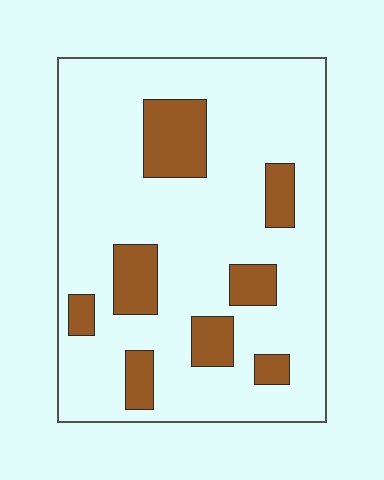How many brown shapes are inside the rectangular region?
8.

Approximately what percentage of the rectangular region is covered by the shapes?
Approximately 20%.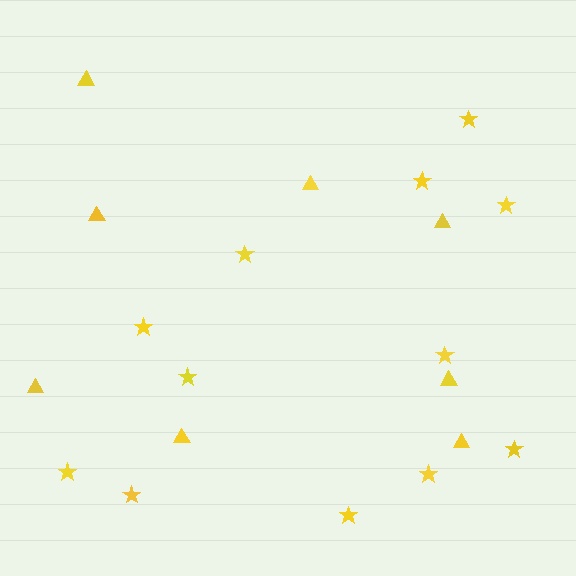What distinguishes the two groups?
There are 2 groups: one group of triangles (8) and one group of stars (12).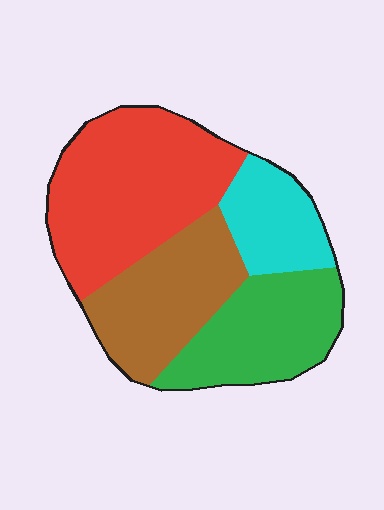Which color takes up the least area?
Cyan, at roughly 15%.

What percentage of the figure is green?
Green covers 23% of the figure.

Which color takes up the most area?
Red, at roughly 40%.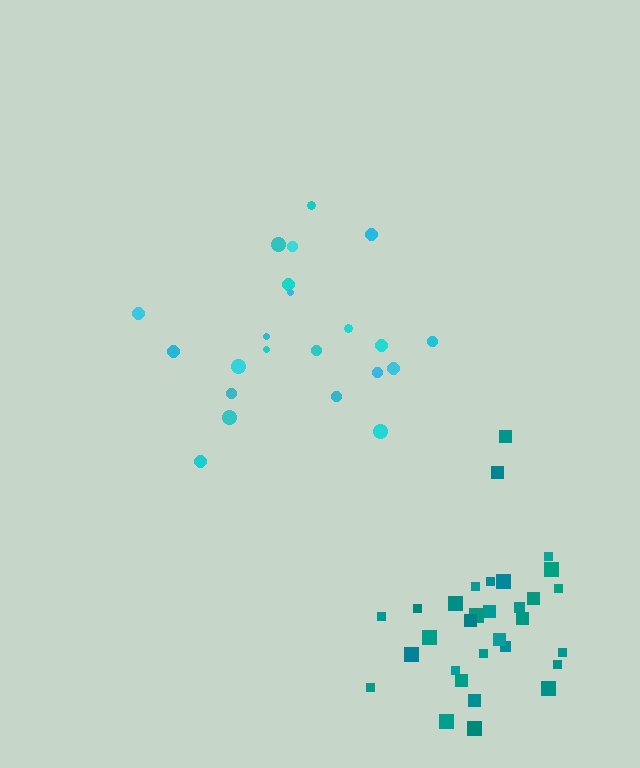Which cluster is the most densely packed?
Teal.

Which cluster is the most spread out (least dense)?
Cyan.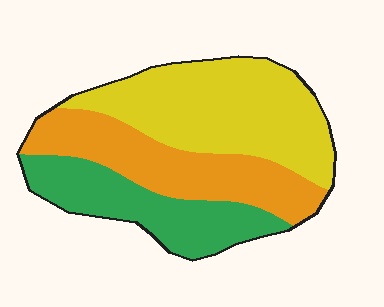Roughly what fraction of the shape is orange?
Orange takes up about one third (1/3) of the shape.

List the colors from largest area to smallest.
From largest to smallest: yellow, orange, green.